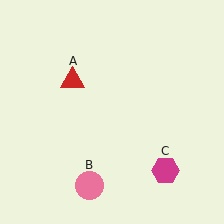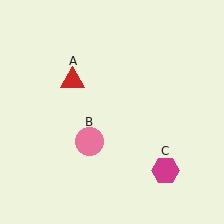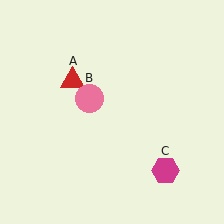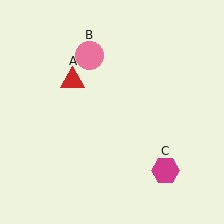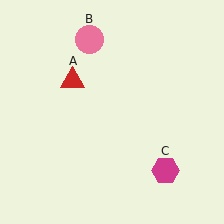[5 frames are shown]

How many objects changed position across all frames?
1 object changed position: pink circle (object B).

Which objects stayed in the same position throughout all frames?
Red triangle (object A) and magenta hexagon (object C) remained stationary.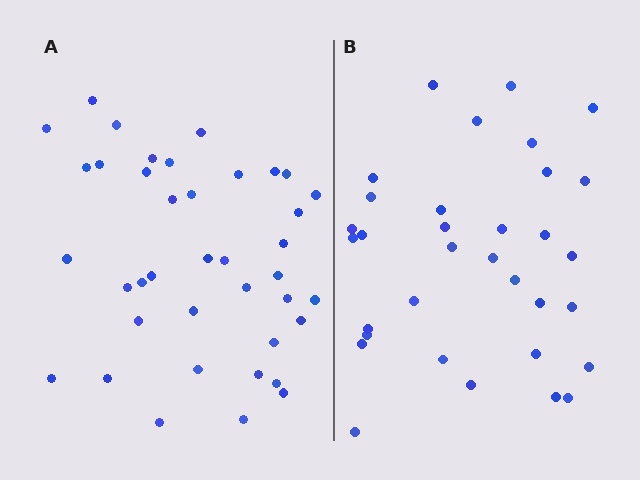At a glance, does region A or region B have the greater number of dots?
Region A (the left region) has more dots.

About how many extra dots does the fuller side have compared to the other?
Region A has about 6 more dots than region B.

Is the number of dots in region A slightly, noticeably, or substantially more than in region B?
Region A has only slightly more — the two regions are fairly close. The ratio is roughly 1.2 to 1.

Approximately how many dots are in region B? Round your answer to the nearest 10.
About 30 dots. (The exact count is 33, which rounds to 30.)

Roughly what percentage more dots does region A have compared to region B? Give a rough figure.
About 20% more.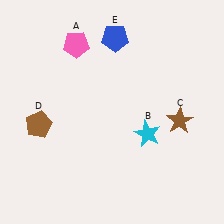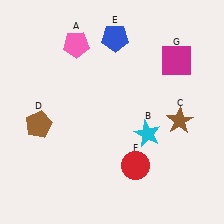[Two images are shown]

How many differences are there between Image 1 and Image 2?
There are 2 differences between the two images.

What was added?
A red circle (F), a magenta square (G) were added in Image 2.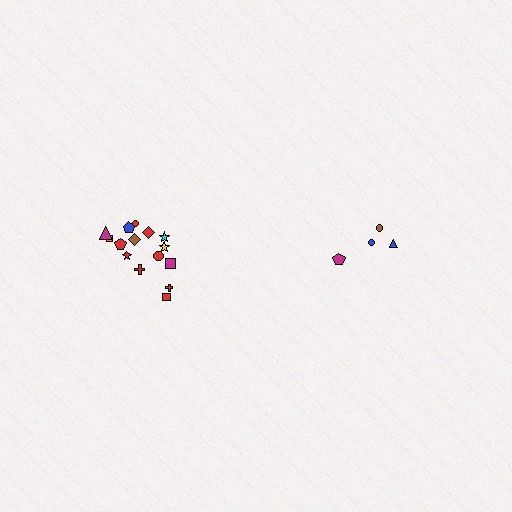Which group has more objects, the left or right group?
The left group.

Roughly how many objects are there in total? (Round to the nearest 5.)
Roughly 20 objects in total.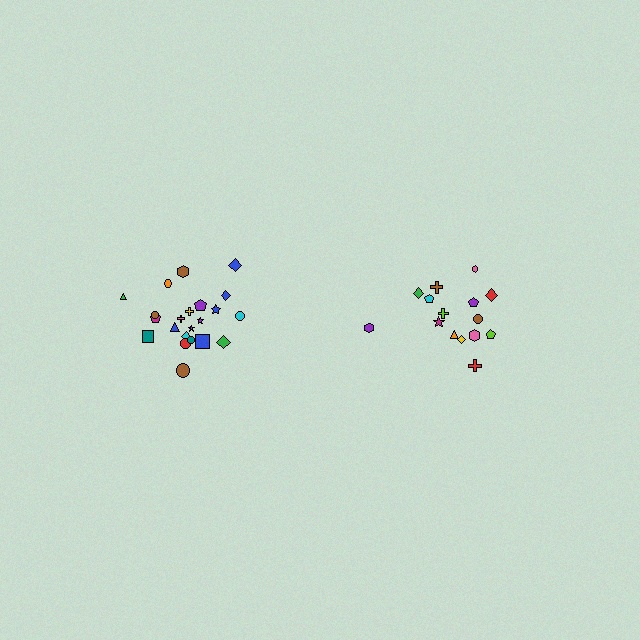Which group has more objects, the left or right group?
The left group.